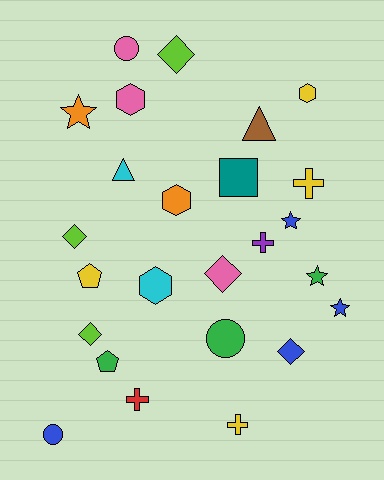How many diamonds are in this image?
There are 5 diamonds.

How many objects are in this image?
There are 25 objects.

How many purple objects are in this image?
There is 1 purple object.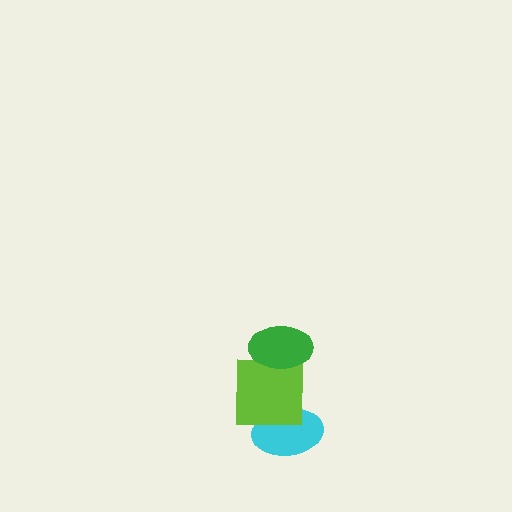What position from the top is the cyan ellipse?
The cyan ellipse is 3rd from the top.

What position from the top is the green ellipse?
The green ellipse is 1st from the top.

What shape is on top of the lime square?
The green ellipse is on top of the lime square.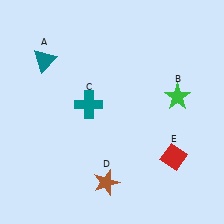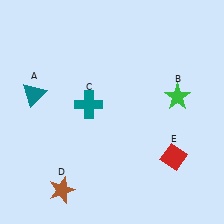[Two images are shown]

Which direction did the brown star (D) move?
The brown star (D) moved left.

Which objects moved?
The objects that moved are: the teal triangle (A), the brown star (D).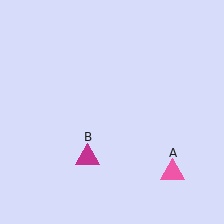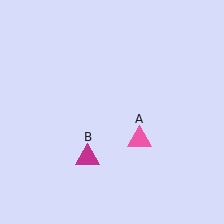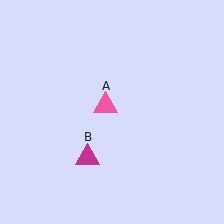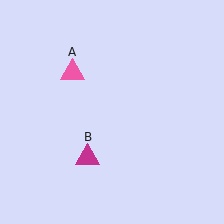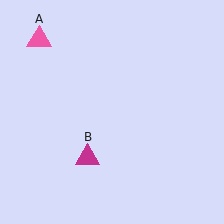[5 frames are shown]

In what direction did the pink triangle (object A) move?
The pink triangle (object A) moved up and to the left.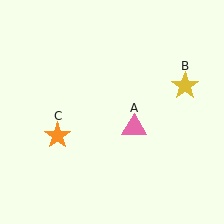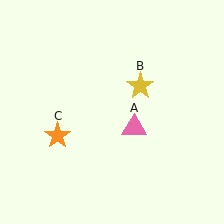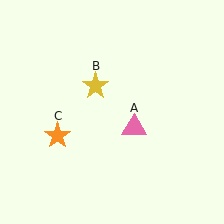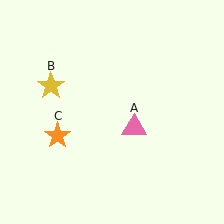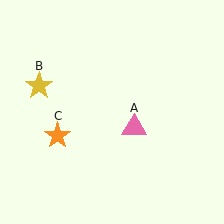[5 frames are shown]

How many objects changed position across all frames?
1 object changed position: yellow star (object B).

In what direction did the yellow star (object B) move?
The yellow star (object B) moved left.